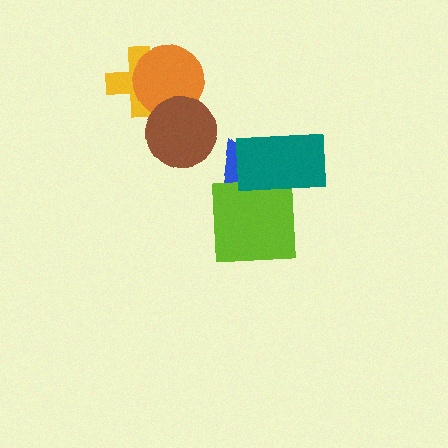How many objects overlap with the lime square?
2 objects overlap with the lime square.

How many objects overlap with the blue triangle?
2 objects overlap with the blue triangle.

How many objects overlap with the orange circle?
2 objects overlap with the orange circle.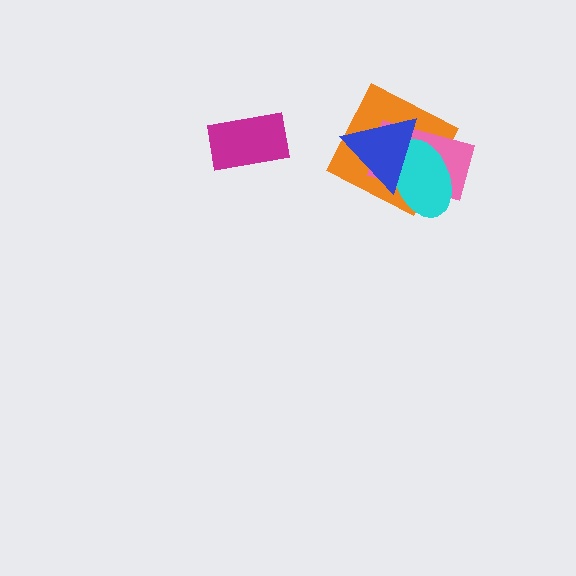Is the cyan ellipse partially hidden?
Yes, it is partially covered by another shape.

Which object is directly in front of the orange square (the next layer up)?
The pink rectangle is directly in front of the orange square.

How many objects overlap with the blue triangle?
3 objects overlap with the blue triangle.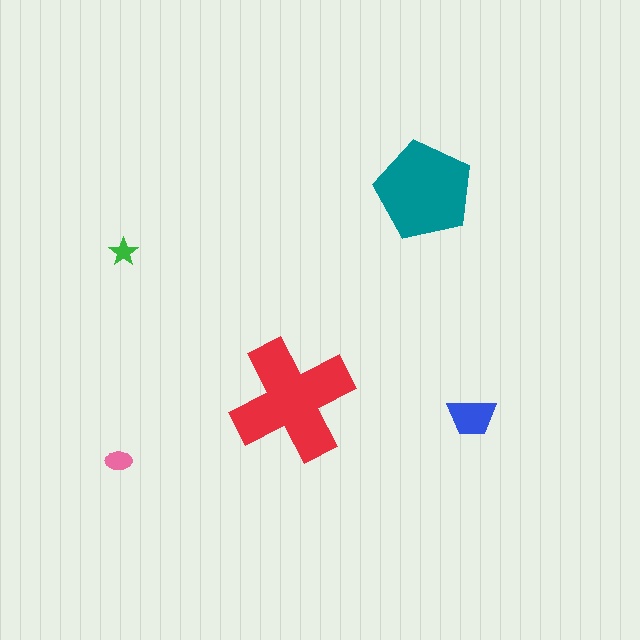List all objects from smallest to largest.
The green star, the pink ellipse, the blue trapezoid, the teal pentagon, the red cross.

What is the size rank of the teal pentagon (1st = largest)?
2nd.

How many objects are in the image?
There are 5 objects in the image.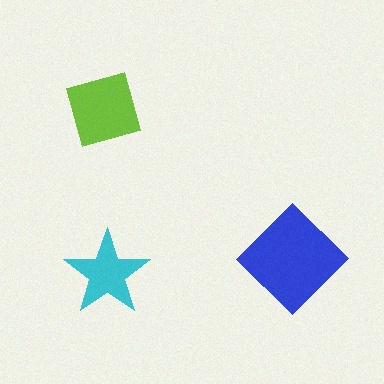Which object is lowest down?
The cyan star is bottommost.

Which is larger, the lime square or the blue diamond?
The blue diamond.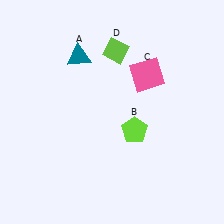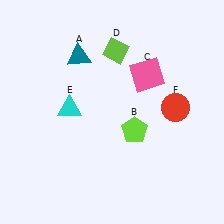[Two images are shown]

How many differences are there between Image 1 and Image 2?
There are 2 differences between the two images.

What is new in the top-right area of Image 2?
A red circle (F) was added in the top-right area of Image 2.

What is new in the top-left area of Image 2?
A cyan triangle (E) was added in the top-left area of Image 2.